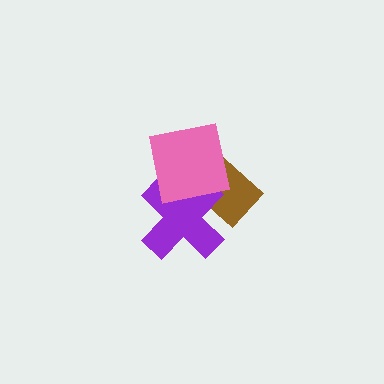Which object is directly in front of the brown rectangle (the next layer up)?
The purple cross is directly in front of the brown rectangle.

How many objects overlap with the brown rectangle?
2 objects overlap with the brown rectangle.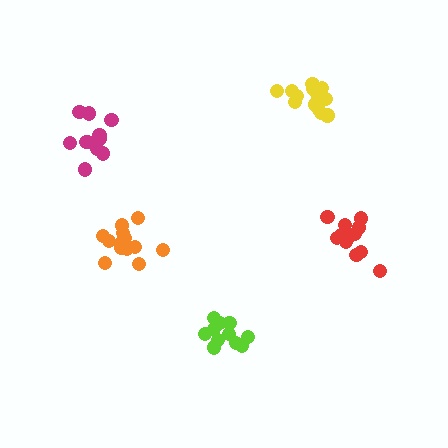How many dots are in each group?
Group 1: 11 dots, Group 2: 13 dots, Group 3: 11 dots, Group 4: 15 dots, Group 5: 16 dots (66 total).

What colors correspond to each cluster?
The clusters are colored: lime, red, magenta, yellow, orange.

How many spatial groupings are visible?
There are 5 spatial groupings.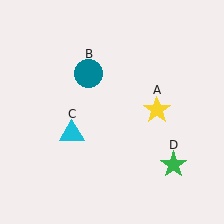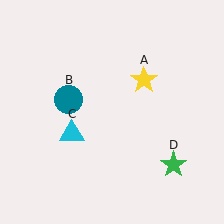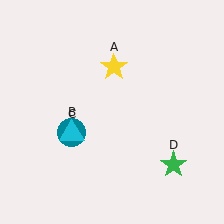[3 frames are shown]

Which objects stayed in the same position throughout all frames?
Cyan triangle (object C) and green star (object D) remained stationary.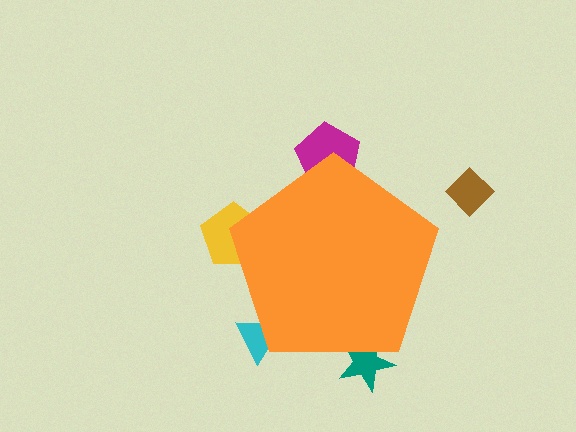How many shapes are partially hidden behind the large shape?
4 shapes are partially hidden.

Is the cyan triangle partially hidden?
Yes, the cyan triangle is partially hidden behind the orange pentagon.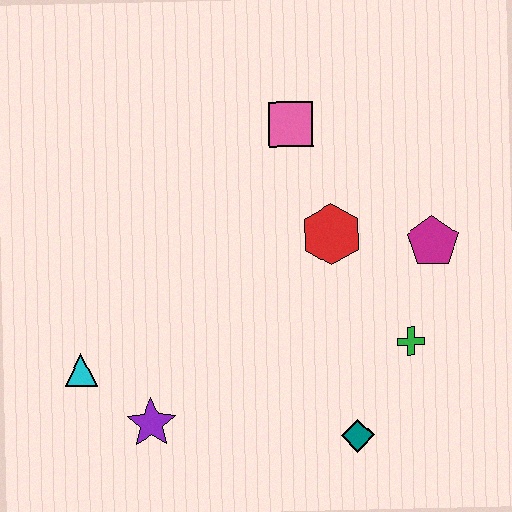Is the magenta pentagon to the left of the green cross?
No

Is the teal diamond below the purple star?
Yes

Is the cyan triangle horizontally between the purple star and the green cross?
No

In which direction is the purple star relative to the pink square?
The purple star is below the pink square.